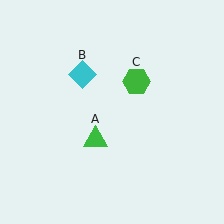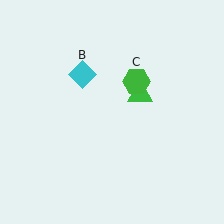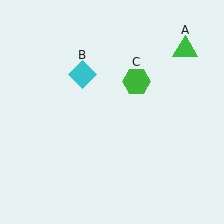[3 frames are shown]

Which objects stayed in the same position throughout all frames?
Cyan diamond (object B) and green hexagon (object C) remained stationary.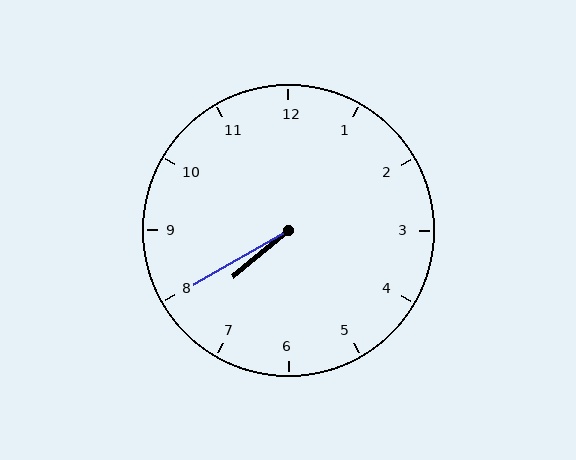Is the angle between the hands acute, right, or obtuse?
It is acute.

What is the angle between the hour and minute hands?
Approximately 10 degrees.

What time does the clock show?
7:40.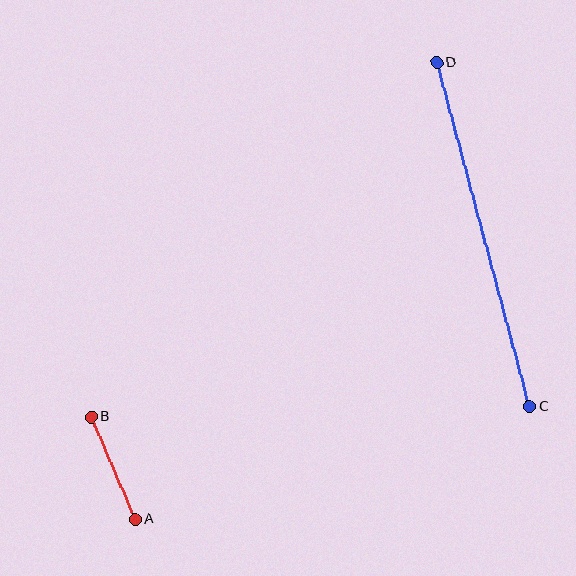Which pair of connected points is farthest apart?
Points C and D are farthest apart.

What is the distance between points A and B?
The distance is approximately 111 pixels.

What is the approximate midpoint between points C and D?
The midpoint is at approximately (483, 234) pixels.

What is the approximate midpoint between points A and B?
The midpoint is at approximately (113, 468) pixels.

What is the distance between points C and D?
The distance is approximately 357 pixels.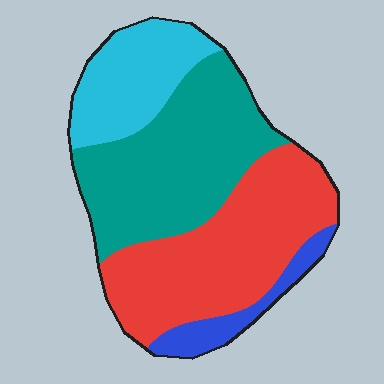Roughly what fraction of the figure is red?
Red covers 37% of the figure.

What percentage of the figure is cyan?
Cyan takes up about one fifth (1/5) of the figure.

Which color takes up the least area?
Blue, at roughly 10%.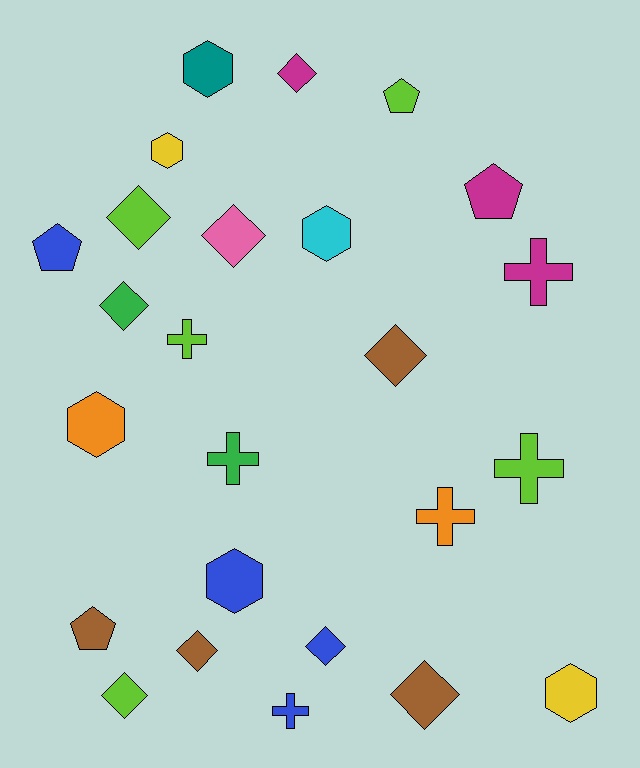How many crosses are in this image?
There are 6 crosses.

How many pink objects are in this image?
There is 1 pink object.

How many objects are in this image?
There are 25 objects.